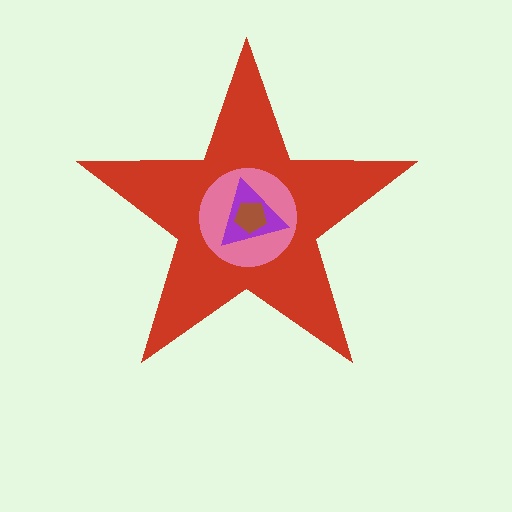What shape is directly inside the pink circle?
The purple triangle.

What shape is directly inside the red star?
The pink circle.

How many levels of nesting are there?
4.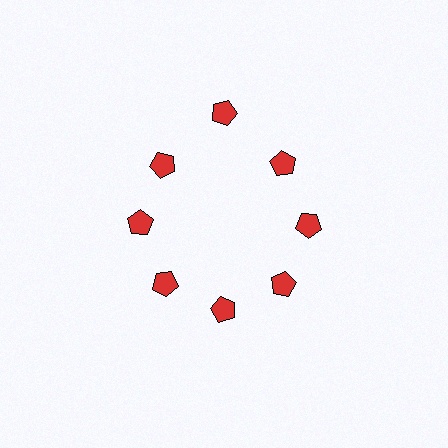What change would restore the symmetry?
The symmetry would be restored by moving it inward, back onto the ring so that all 8 pentagons sit at equal angles and equal distance from the center.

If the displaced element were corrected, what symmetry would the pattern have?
It would have 8-fold rotational symmetry — the pattern would map onto itself every 45 degrees.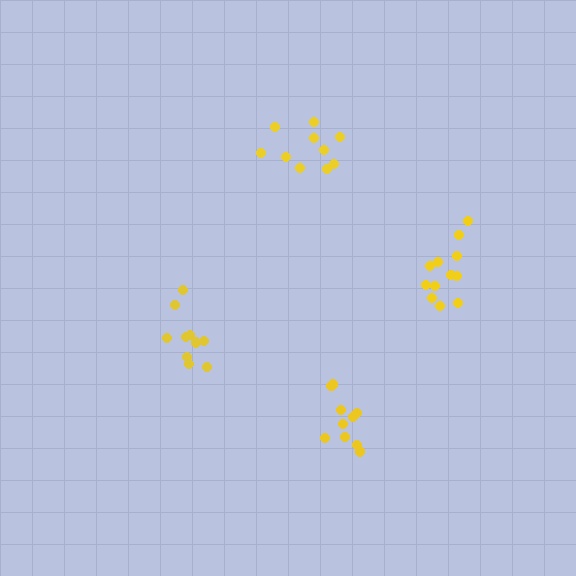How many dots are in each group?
Group 1: 10 dots, Group 2: 12 dots, Group 3: 10 dots, Group 4: 10 dots (42 total).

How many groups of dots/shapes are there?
There are 4 groups.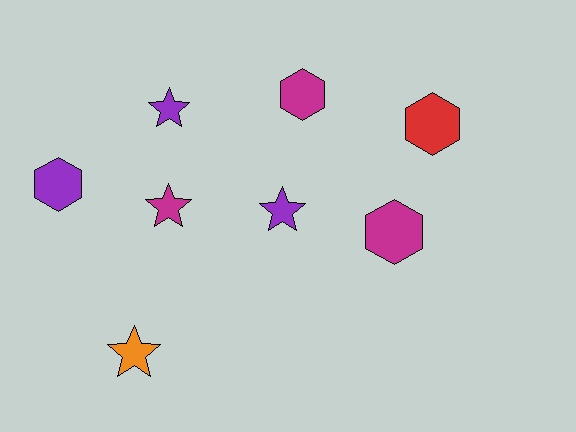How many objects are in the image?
There are 8 objects.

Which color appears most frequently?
Magenta, with 3 objects.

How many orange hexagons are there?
There are no orange hexagons.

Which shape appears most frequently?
Hexagon, with 4 objects.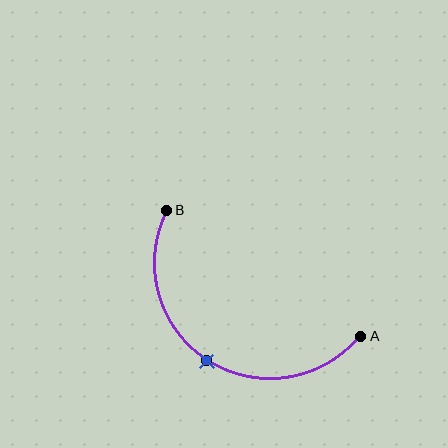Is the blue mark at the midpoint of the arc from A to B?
Yes. The blue mark lies on the arc at equal arc-length from both A and B — it is the arc midpoint.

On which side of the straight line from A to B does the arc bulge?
The arc bulges below the straight line connecting A and B.